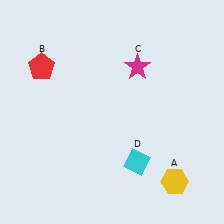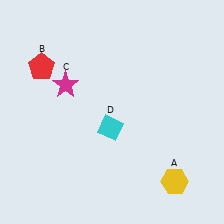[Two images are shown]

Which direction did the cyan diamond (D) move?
The cyan diamond (D) moved up.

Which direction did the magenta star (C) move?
The magenta star (C) moved left.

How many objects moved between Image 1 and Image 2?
2 objects moved between the two images.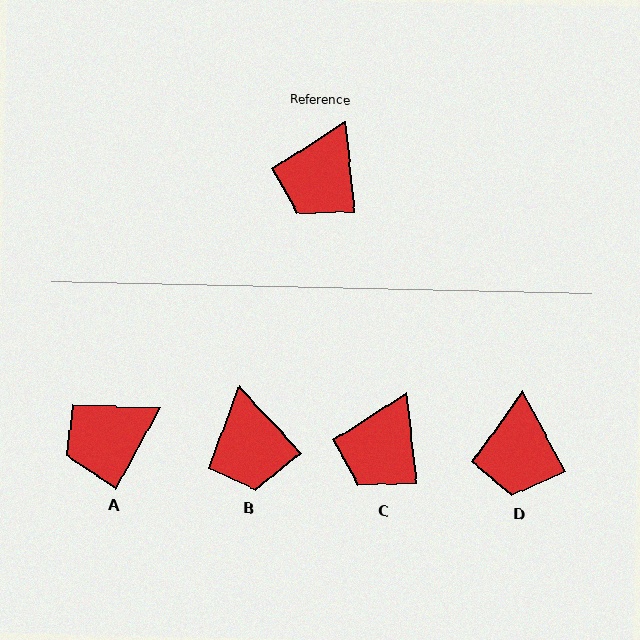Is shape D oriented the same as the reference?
No, it is off by about 22 degrees.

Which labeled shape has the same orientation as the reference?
C.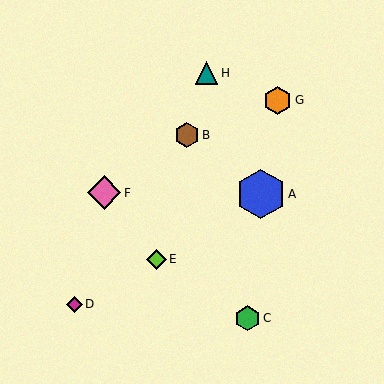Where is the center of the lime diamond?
The center of the lime diamond is at (156, 259).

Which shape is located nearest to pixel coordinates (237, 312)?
The green hexagon (labeled C) at (247, 318) is nearest to that location.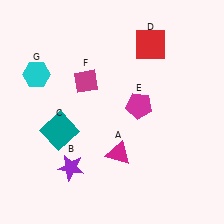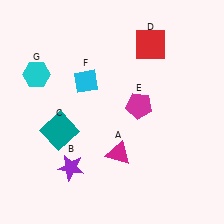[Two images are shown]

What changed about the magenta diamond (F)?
In Image 1, F is magenta. In Image 2, it changed to cyan.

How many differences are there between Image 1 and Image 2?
There is 1 difference between the two images.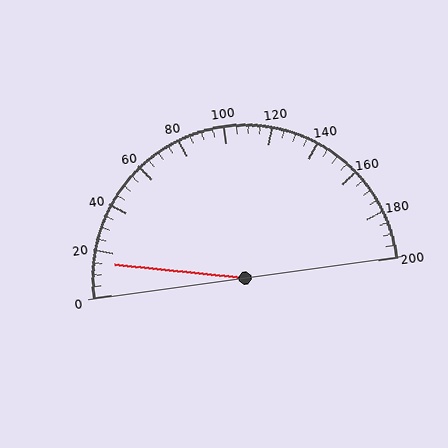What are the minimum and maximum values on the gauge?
The gauge ranges from 0 to 200.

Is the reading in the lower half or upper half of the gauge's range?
The reading is in the lower half of the range (0 to 200).